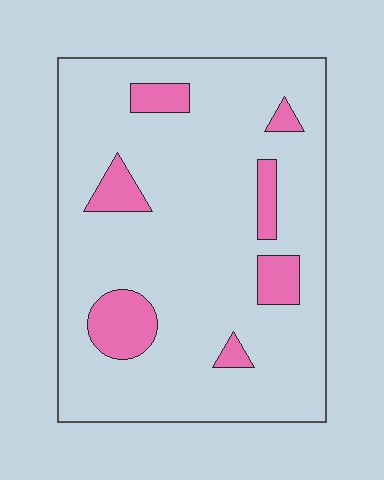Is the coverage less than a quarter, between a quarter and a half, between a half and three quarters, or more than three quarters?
Less than a quarter.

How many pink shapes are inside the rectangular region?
7.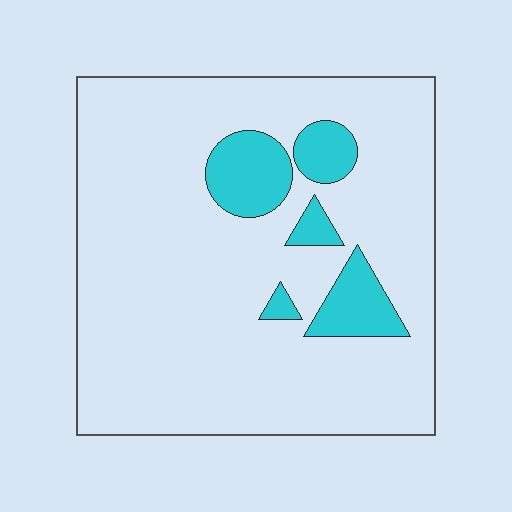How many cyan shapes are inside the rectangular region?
5.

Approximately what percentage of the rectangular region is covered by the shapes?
Approximately 15%.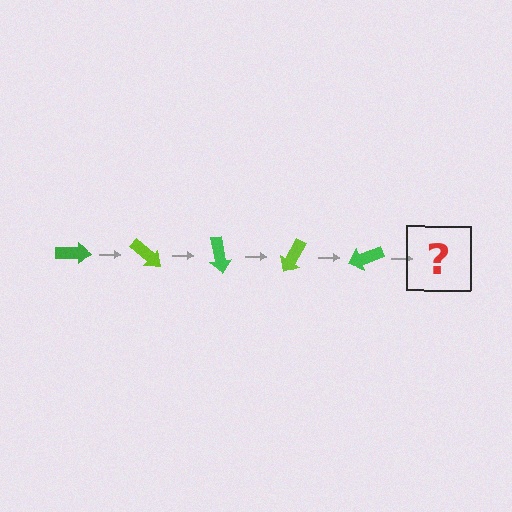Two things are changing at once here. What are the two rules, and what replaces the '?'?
The two rules are that it rotates 40 degrees each step and the color cycles through green and lime. The '?' should be a lime arrow, rotated 200 degrees from the start.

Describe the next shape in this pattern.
It should be a lime arrow, rotated 200 degrees from the start.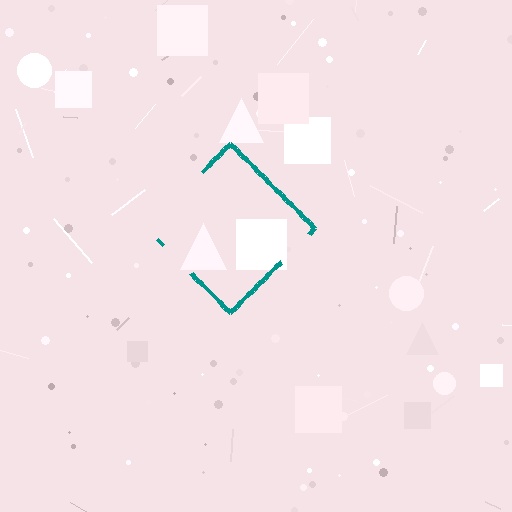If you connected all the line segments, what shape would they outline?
They would outline a diamond.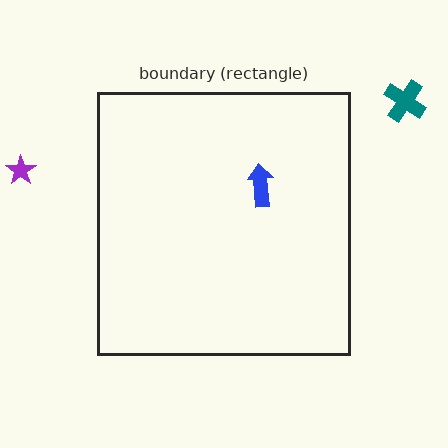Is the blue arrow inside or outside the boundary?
Inside.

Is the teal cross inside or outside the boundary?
Outside.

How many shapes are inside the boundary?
1 inside, 2 outside.